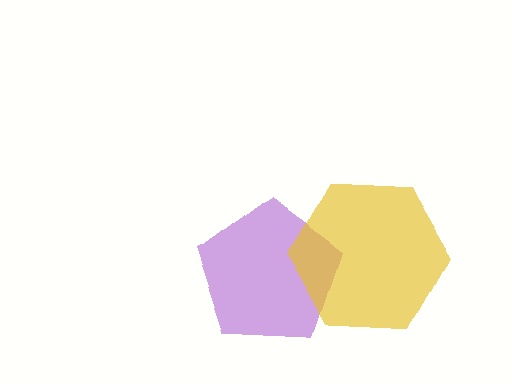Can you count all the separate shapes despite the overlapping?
Yes, there are 2 separate shapes.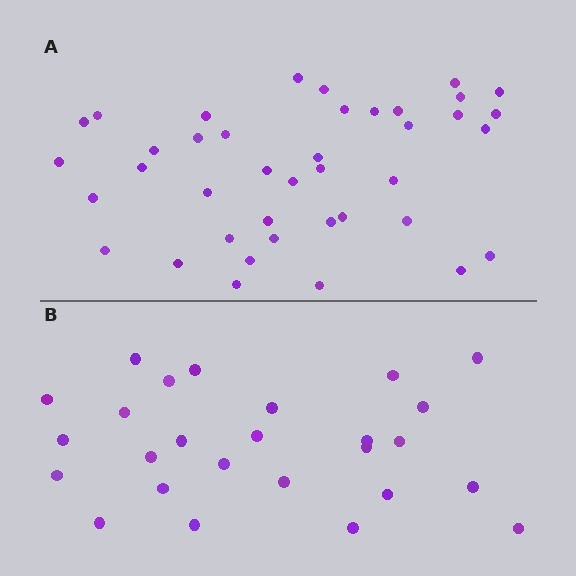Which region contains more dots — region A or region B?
Region A (the top region) has more dots.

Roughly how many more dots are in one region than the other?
Region A has approximately 15 more dots than region B.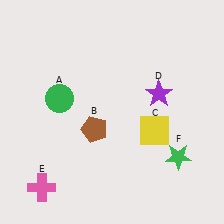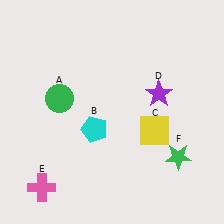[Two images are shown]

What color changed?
The pentagon (B) changed from brown in Image 1 to cyan in Image 2.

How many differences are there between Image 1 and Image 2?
There is 1 difference between the two images.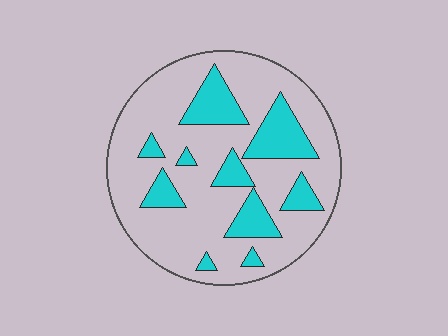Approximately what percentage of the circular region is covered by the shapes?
Approximately 25%.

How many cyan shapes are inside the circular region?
10.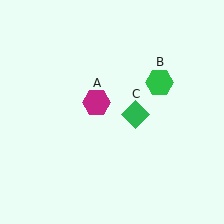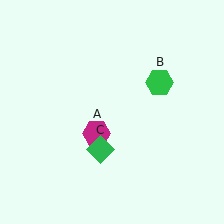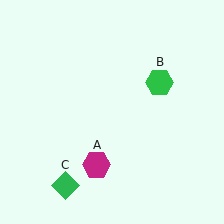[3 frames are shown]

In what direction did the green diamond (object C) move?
The green diamond (object C) moved down and to the left.